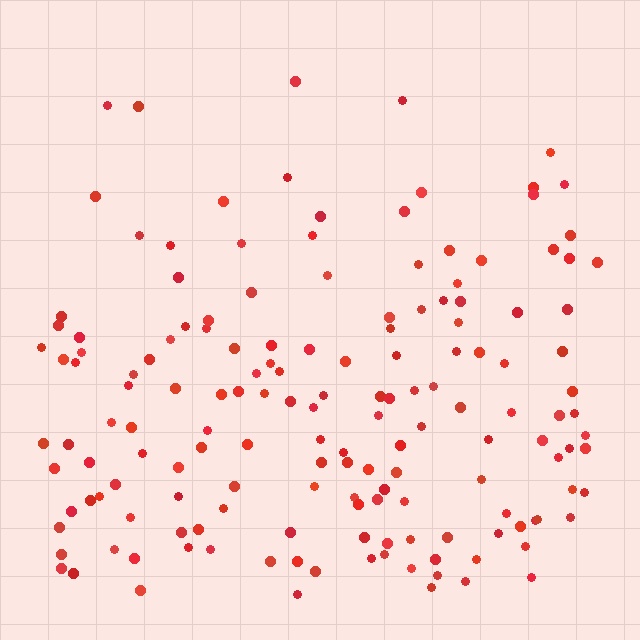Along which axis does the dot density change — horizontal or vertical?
Vertical.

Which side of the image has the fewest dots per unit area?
The top.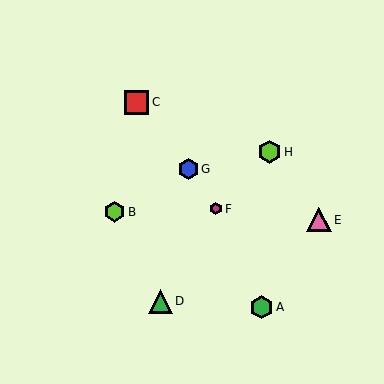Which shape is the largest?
The red square (labeled C) is the largest.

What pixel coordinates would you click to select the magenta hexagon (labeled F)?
Click at (216, 209) to select the magenta hexagon F.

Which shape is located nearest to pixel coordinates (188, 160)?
The blue hexagon (labeled G) at (188, 169) is nearest to that location.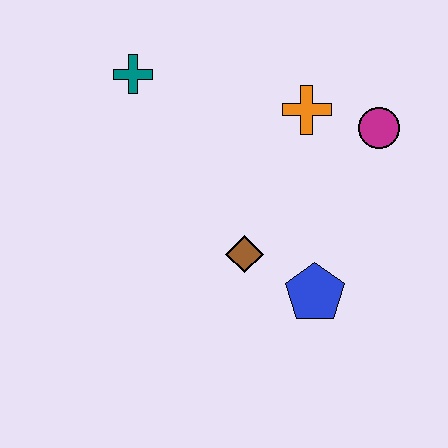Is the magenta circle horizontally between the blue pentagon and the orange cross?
No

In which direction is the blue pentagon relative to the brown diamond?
The blue pentagon is to the right of the brown diamond.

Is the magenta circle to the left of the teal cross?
No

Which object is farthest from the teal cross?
The blue pentagon is farthest from the teal cross.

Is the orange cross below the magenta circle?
No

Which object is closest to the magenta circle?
The orange cross is closest to the magenta circle.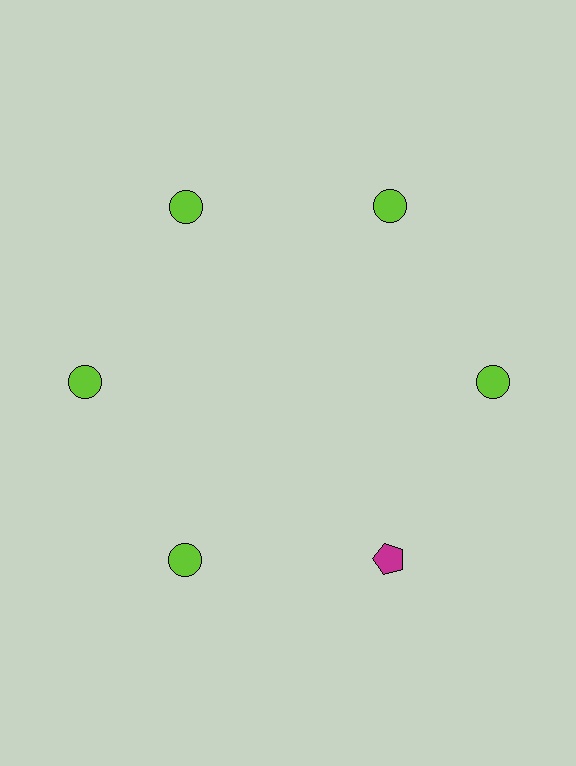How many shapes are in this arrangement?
There are 6 shapes arranged in a ring pattern.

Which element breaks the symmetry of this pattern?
The magenta pentagon at roughly the 5 o'clock position breaks the symmetry. All other shapes are lime circles.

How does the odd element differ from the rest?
It differs in both color (magenta instead of lime) and shape (pentagon instead of circle).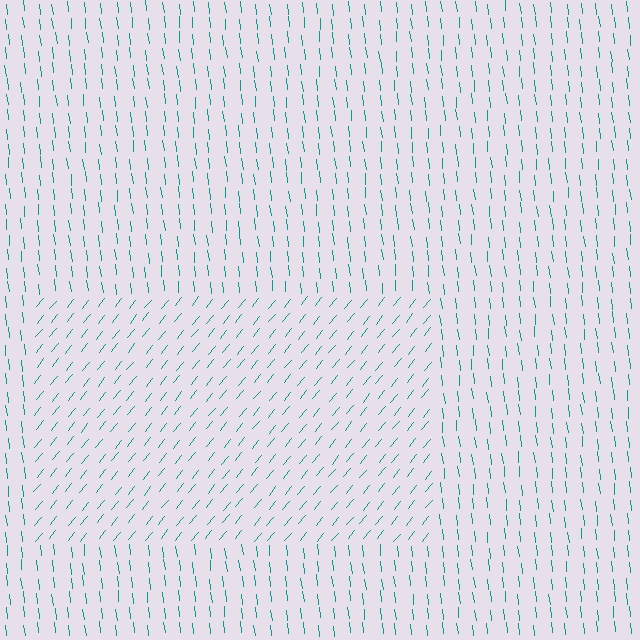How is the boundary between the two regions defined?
The boundary is defined purely by a change in line orientation (approximately 45 degrees difference). All lines are the same color and thickness.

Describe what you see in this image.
The image is filled with small teal line segments. A rectangle region in the image has lines oriented differently from the surrounding lines, creating a visible texture boundary.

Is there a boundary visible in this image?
Yes, there is a texture boundary formed by a change in line orientation.